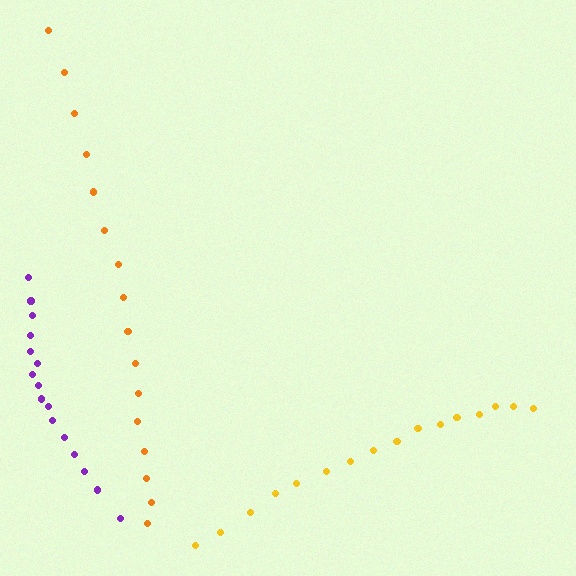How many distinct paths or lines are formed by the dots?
There are 3 distinct paths.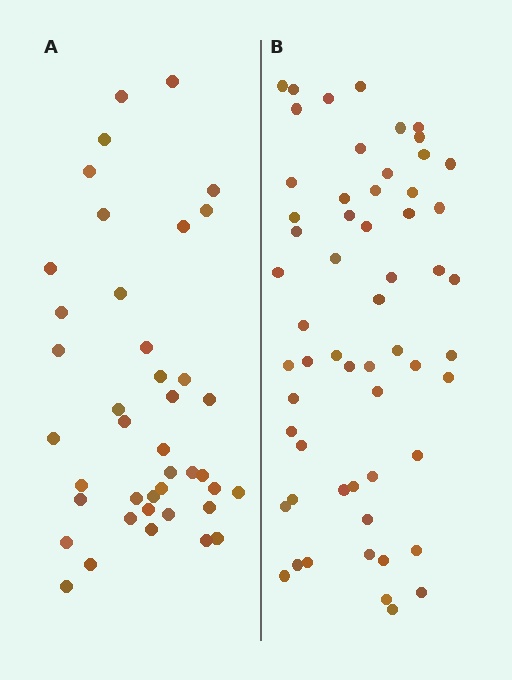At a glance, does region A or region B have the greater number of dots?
Region B (the right region) has more dots.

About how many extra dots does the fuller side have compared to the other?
Region B has approximately 15 more dots than region A.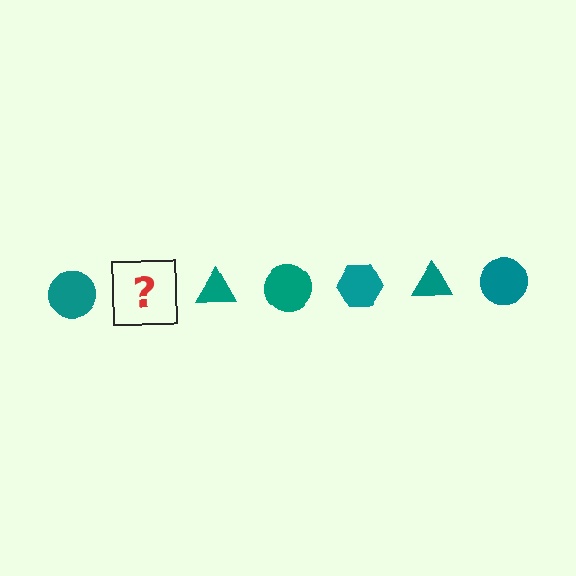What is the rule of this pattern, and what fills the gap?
The rule is that the pattern cycles through circle, hexagon, triangle shapes in teal. The gap should be filled with a teal hexagon.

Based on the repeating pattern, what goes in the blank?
The blank should be a teal hexagon.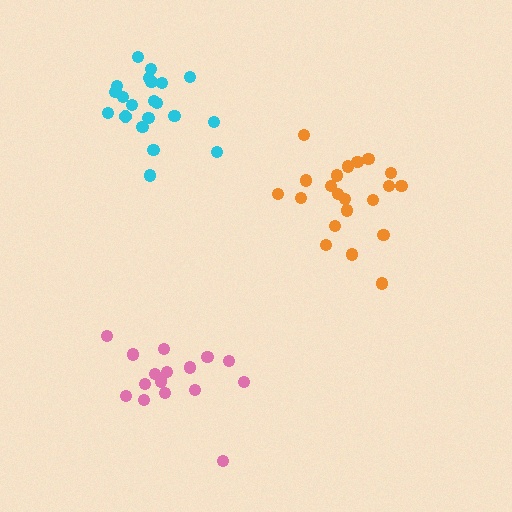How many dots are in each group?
Group 1: 21 dots, Group 2: 17 dots, Group 3: 21 dots (59 total).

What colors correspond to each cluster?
The clusters are colored: orange, pink, cyan.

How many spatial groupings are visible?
There are 3 spatial groupings.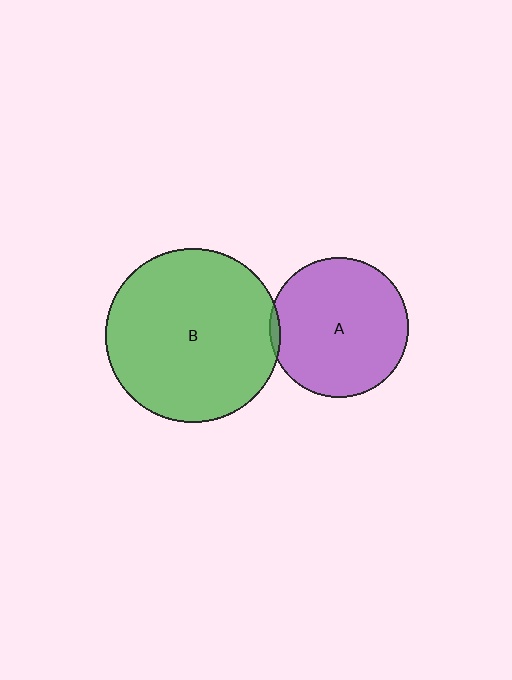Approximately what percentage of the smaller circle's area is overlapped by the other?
Approximately 5%.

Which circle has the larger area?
Circle B (green).